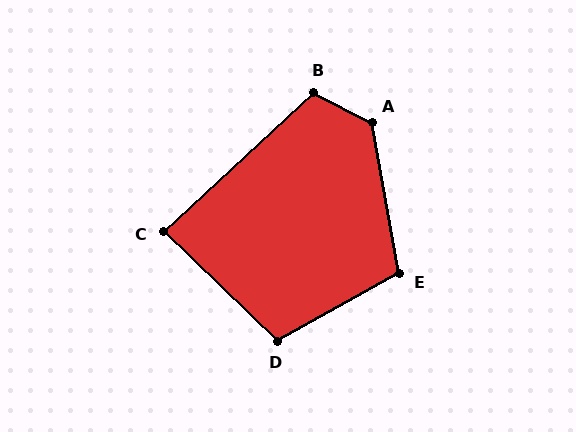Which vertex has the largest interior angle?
A, at approximately 127 degrees.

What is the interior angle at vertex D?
Approximately 107 degrees (obtuse).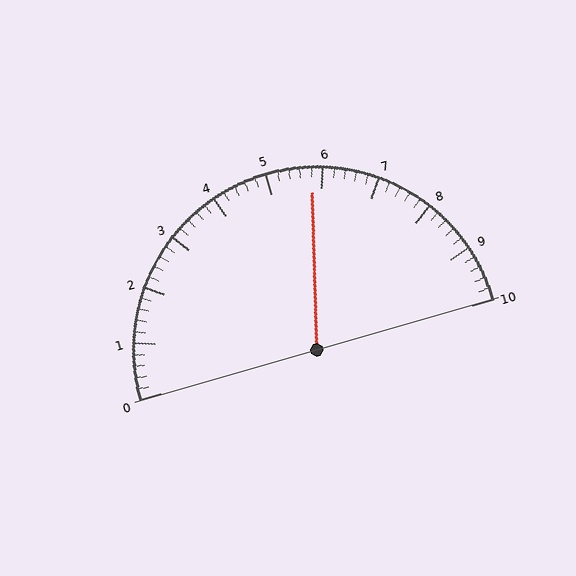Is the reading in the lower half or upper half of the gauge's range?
The reading is in the upper half of the range (0 to 10).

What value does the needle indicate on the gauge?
The needle indicates approximately 5.8.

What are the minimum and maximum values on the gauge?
The gauge ranges from 0 to 10.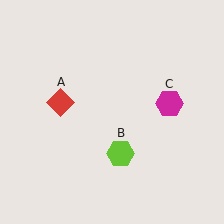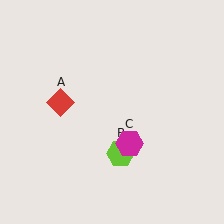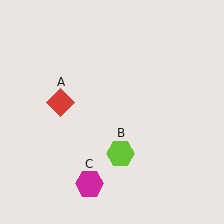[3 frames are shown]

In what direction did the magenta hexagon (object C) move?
The magenta hexagon (object C) moved down and to the left.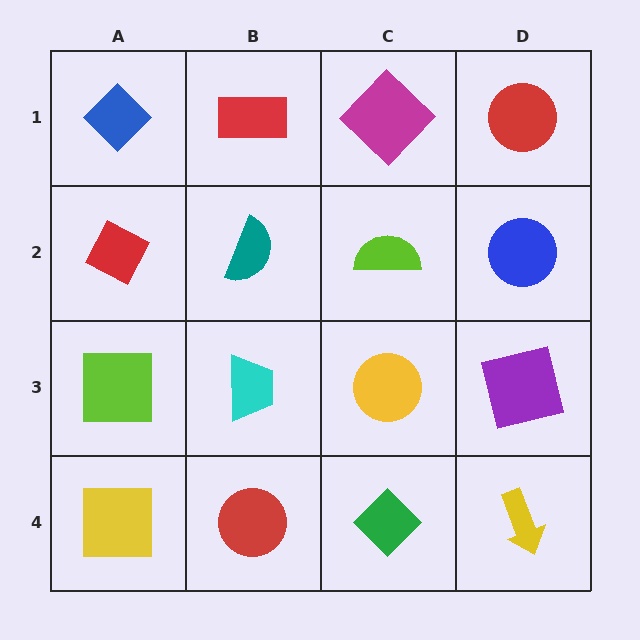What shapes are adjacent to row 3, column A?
A red diamond (row 2, column A), a yellow square (row 4, column A), a cyan trapezoid (row 3, column B).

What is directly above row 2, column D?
A red circle.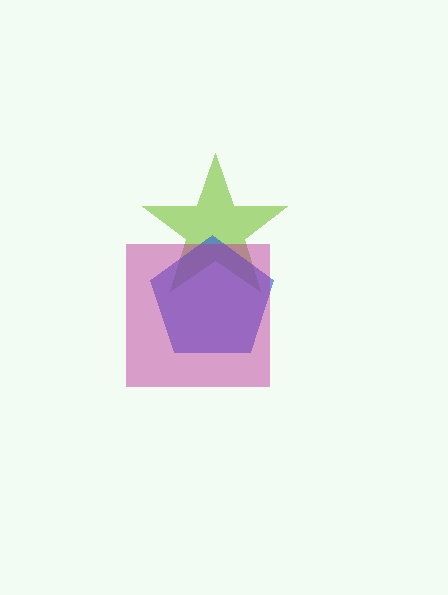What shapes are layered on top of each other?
The layered shapes are: a lime star, a blue pentagon, a magenta square.